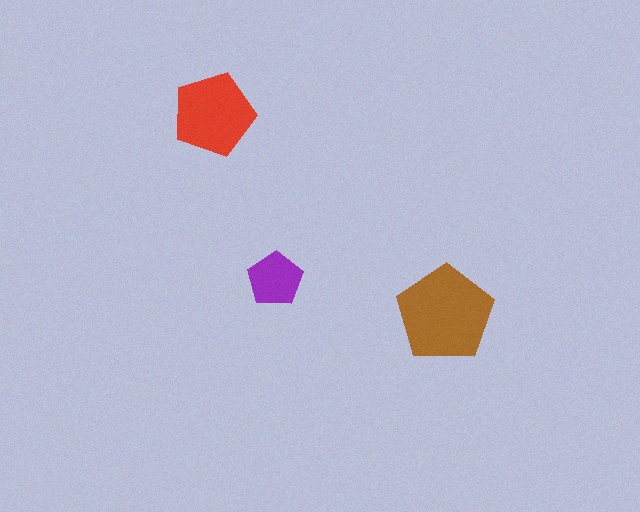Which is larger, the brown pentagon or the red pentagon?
The brown one.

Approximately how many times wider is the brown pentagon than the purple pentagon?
About 2 times wider.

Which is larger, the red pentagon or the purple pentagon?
The red one.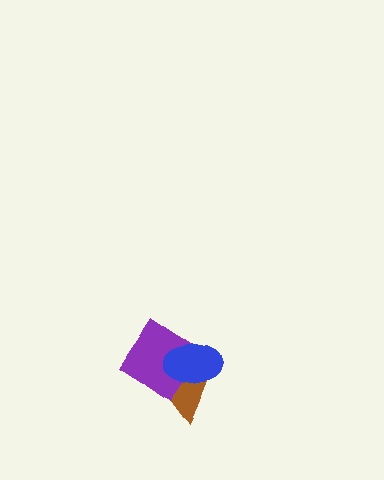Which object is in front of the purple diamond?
The blue ellipse is in front of the purple diamond.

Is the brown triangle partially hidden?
Yes, it is partially covered by another shape.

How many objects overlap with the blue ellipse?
2 objects overlap with the blue ellipse.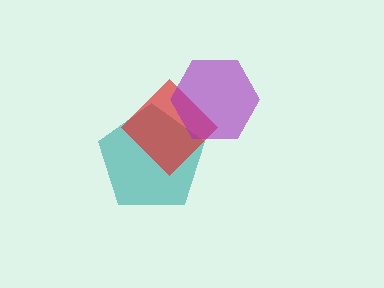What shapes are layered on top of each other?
The layered shapes are: a teal pentagon, a red diamond, a purple hexagon.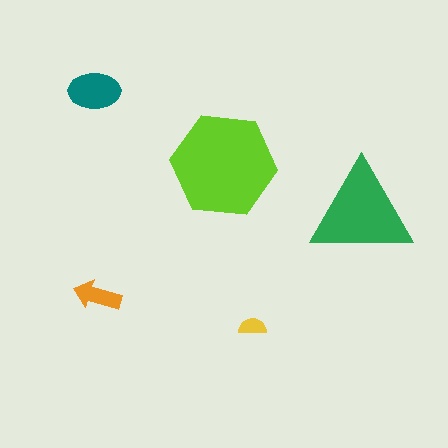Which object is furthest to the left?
The teal ellipse is leftmost.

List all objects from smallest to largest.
The yellow semicircle, the orange arrow, the teal ellipse, the green triangle, the lime hexagon.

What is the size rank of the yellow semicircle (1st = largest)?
5th.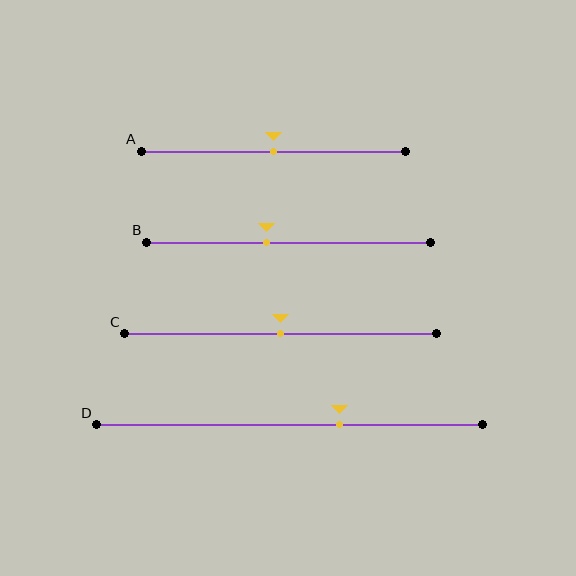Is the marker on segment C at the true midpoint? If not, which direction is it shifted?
Yes, the marker on segment C is at the true midpoint.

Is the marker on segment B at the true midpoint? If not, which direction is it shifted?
No, the marker on segment B is shifted to the left by about 8% of the segment length.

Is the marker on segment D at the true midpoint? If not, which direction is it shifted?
No, the marker on segment D is shifted to the right by about 13% of the segment length.